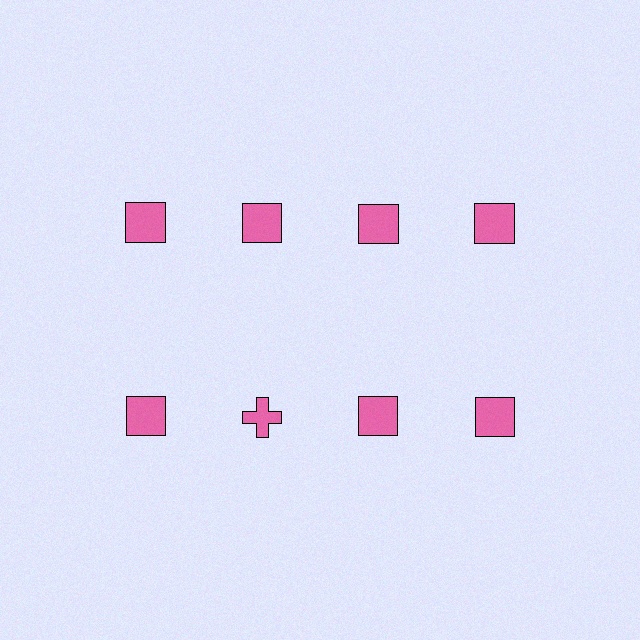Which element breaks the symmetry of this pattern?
The pink cross in the second row, second from left column breaks the symmetry. All other shapes are pink squares.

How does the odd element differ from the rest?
It has a different shape: cross instead of square.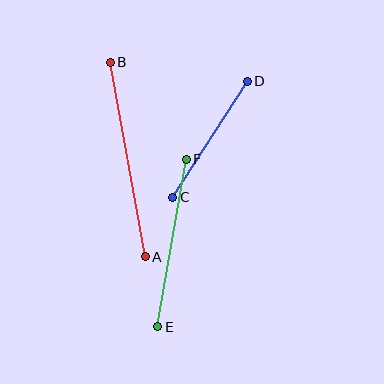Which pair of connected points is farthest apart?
Points A and B are farthest apart.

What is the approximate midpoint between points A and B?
The midpoint is at approximately (128, 159) pixels.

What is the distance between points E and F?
The distance is approximately 170 pixels.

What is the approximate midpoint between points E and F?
The midpoint is at approximately (172, 243) pixels.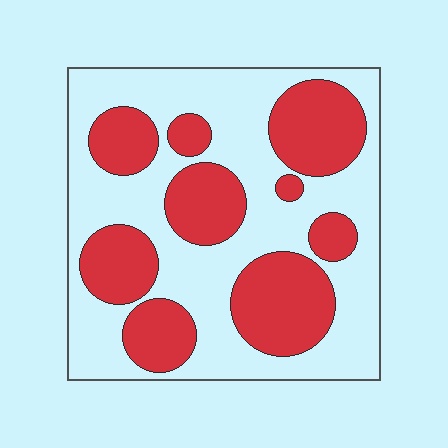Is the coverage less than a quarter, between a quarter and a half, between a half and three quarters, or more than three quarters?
Between a quarter and a half.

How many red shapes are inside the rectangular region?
9.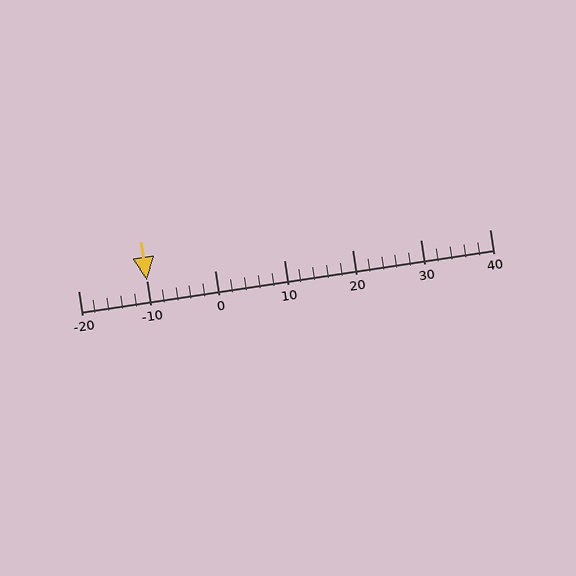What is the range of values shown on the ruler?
The ruler shows values from -20 to 40.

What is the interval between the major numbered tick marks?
The major tick marks are spaced 10 units apart.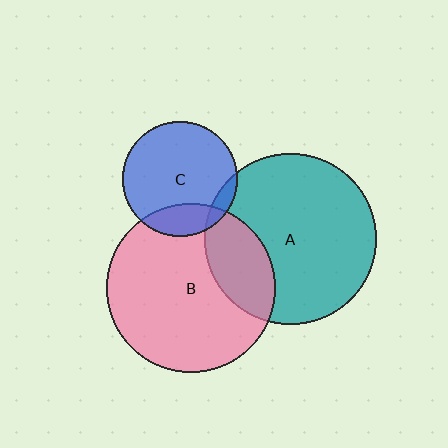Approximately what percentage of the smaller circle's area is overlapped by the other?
Approximately 25%.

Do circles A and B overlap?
Yes.